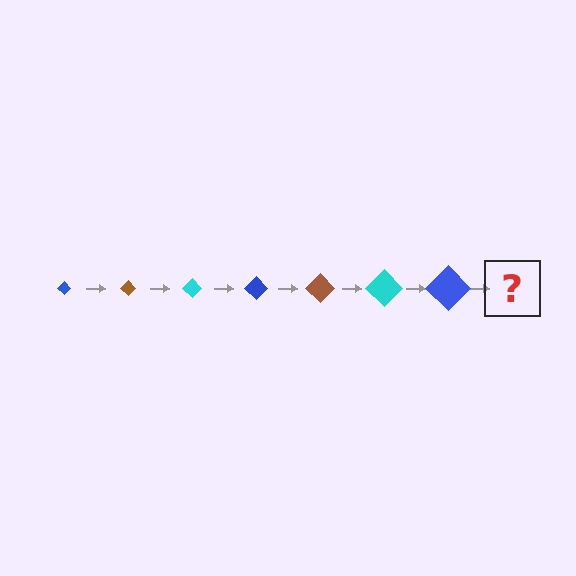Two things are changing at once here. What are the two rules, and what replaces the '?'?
The two rules are that the diamond grows larger each step and the color cycles through blue, brown, and cyan. The '?' should be a brown diamond, larger than the previous one.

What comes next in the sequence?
The next element should be a brown diamond, larger than the previous one.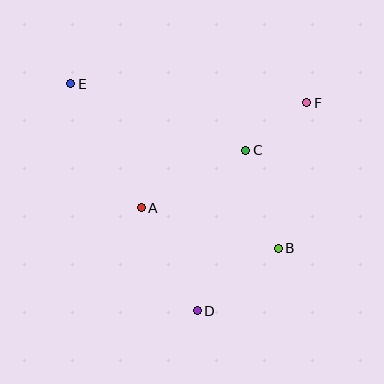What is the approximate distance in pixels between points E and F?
The distance between E and F is approximately 237 pixels.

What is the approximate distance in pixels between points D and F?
The distance between D and F is approximately 235 pixels.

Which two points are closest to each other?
Points C and F are closest to each other.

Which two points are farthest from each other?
Points B and E are farthest from each other.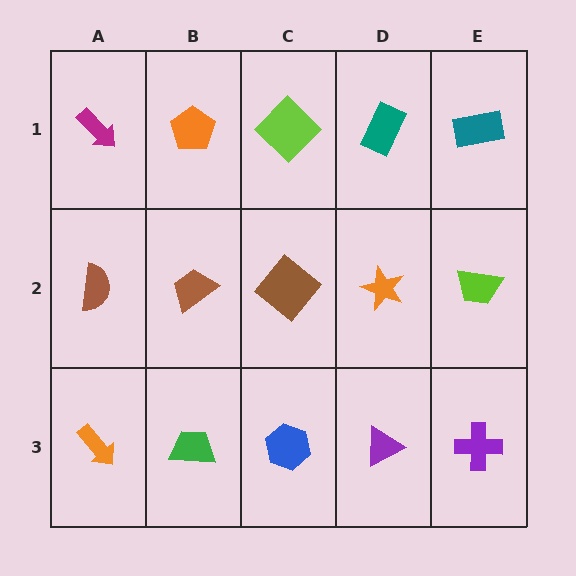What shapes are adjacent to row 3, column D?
An orange star (row 2, column D), a blue hexagon (row 3, column C), a purple cross (row 3, column E).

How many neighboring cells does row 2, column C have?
4.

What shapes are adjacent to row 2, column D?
A teal rectangle (row 1, column D), a purple triangle (row 3, column D), a brown diamond (row 2, column C), a lime trapezoid (row 2, column E).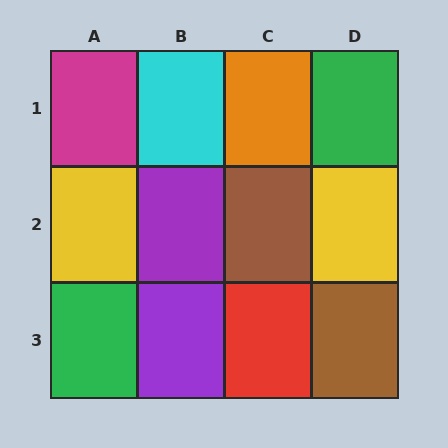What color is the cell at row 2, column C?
Brown.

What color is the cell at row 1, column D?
Green.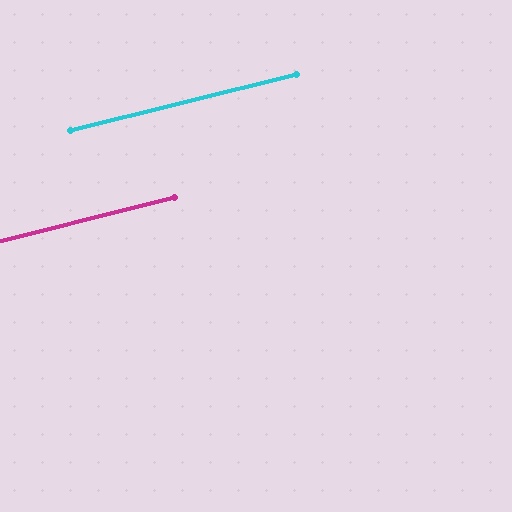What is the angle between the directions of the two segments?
Approximately 0 degrees.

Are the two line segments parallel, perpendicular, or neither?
Parallel — their directions differ by only 0.3°.